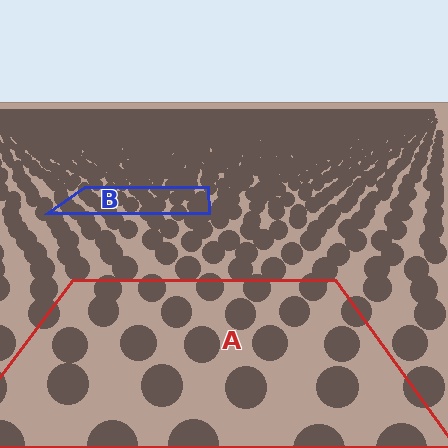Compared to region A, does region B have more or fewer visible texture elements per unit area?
Region B has more texture elements per unit area — they are packed more densely because it is farther away.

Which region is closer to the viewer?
Region A is closer. The texture elements there are larger and more spread out.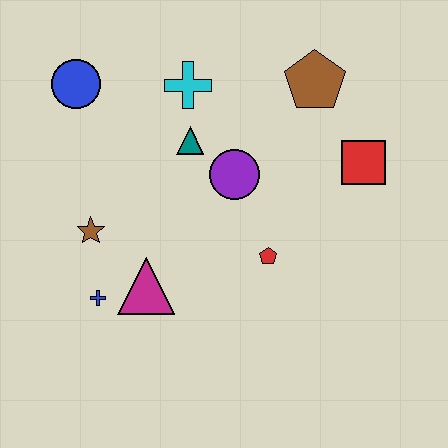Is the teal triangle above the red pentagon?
Yes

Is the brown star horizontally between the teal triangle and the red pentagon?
No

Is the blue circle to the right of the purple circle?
No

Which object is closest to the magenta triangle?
The blue cross is closest to the magenta triangle.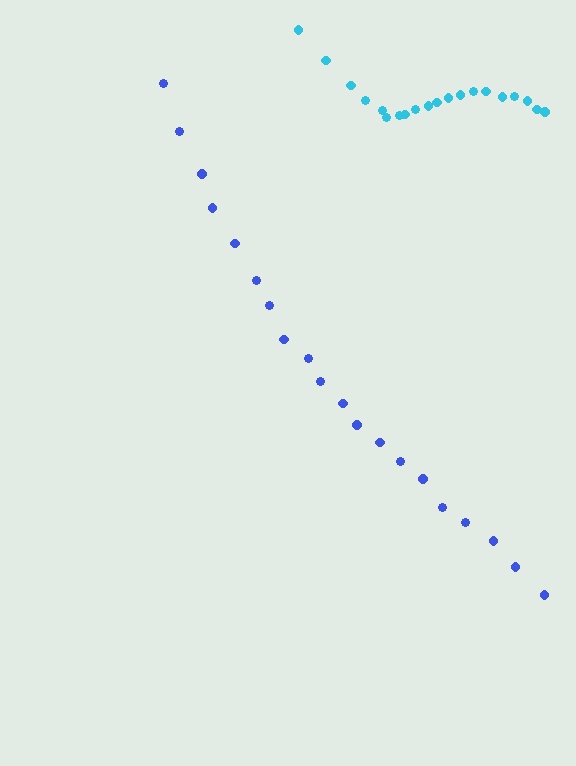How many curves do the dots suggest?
There are 2 distinct paths.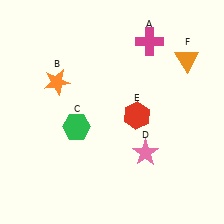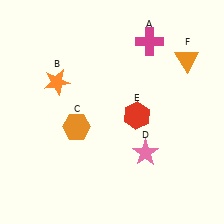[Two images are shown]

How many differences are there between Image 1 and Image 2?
There is 1 difference between the two images.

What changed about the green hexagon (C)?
In Image 1, C is green. In Image 2, it changed to orange.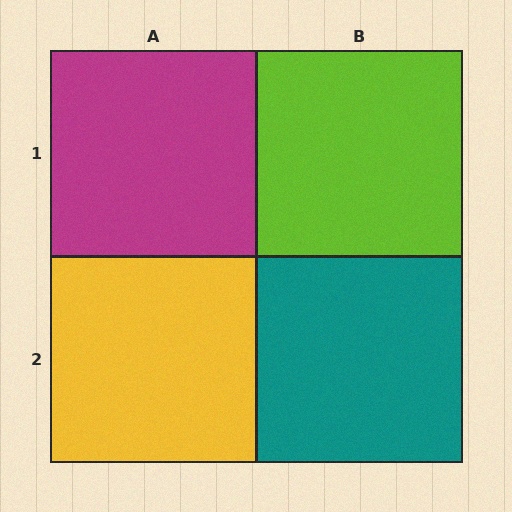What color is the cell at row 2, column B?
Teal.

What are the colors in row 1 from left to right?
Magenta, lime.